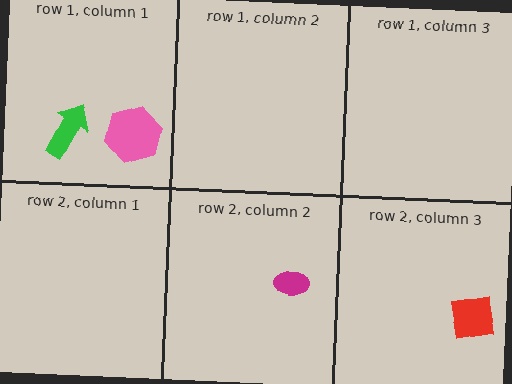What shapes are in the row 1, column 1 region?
The pink hexagon, the green arrow.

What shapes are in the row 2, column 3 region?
The red square.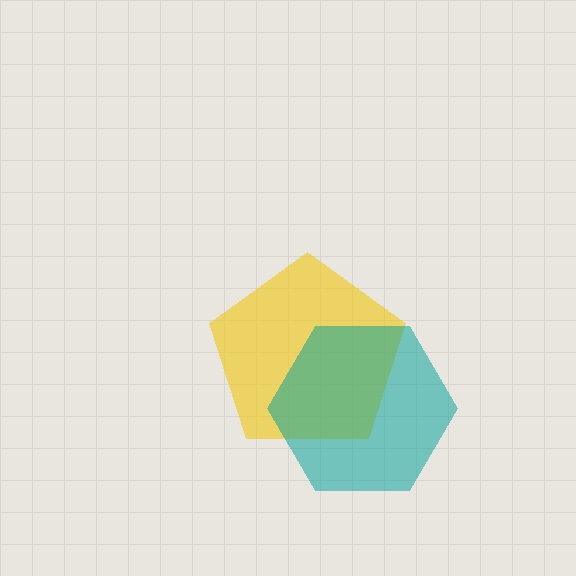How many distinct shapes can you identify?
There are 2 distinct shapes: a yellow pentagon, a teal hexagon.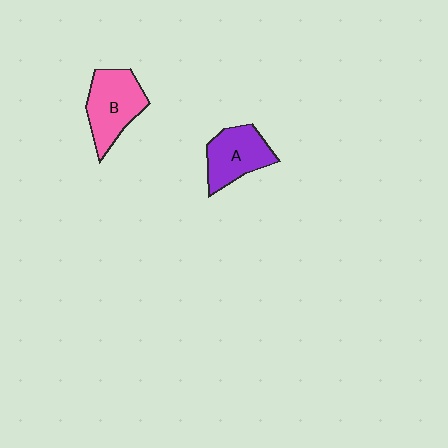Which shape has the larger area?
Shape B (pink).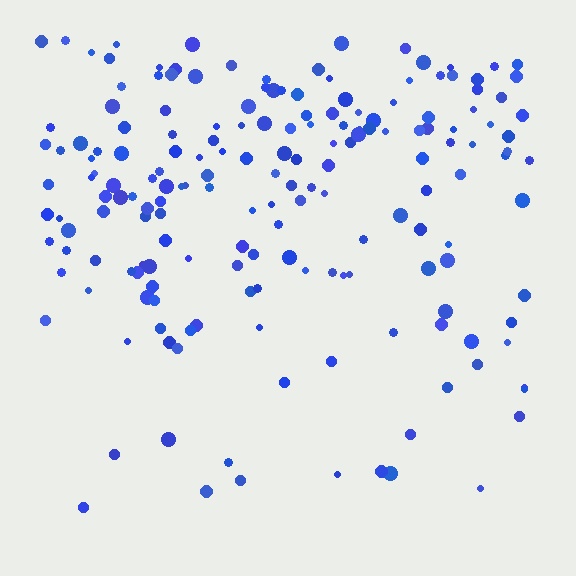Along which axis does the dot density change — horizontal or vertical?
Vertical.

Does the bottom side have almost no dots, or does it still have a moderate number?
Still a moderate number, just noticeably fewer than the top.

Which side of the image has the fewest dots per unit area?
The bottom.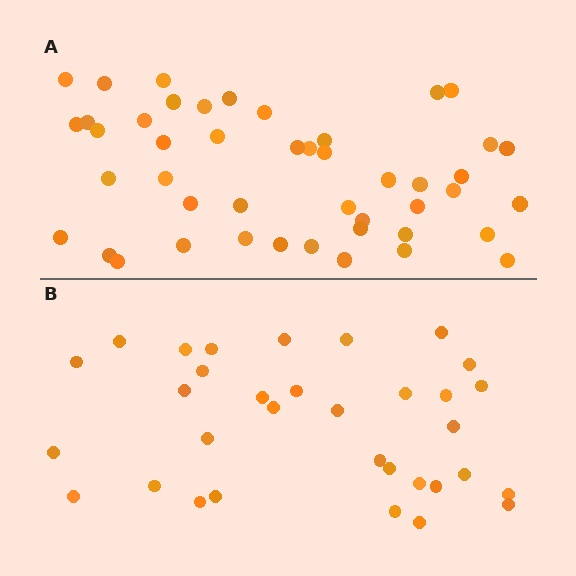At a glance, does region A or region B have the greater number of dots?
Region A (the top region) has more dots.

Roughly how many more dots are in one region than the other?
Region A has approximately 15 more dots than region B.